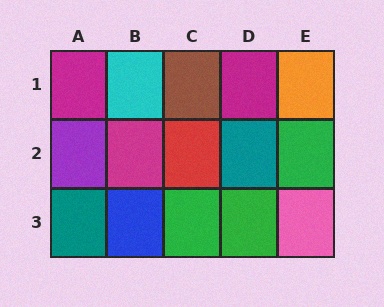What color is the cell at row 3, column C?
Green.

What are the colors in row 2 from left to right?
Purple, magenta, red, teal, green.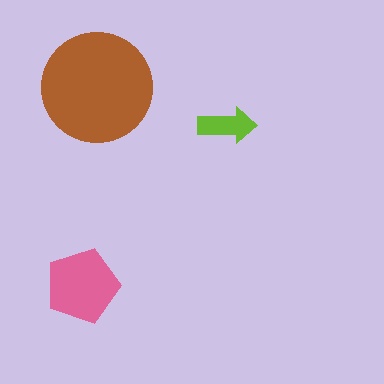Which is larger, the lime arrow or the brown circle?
The brown circle.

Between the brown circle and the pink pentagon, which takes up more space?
The brown circle.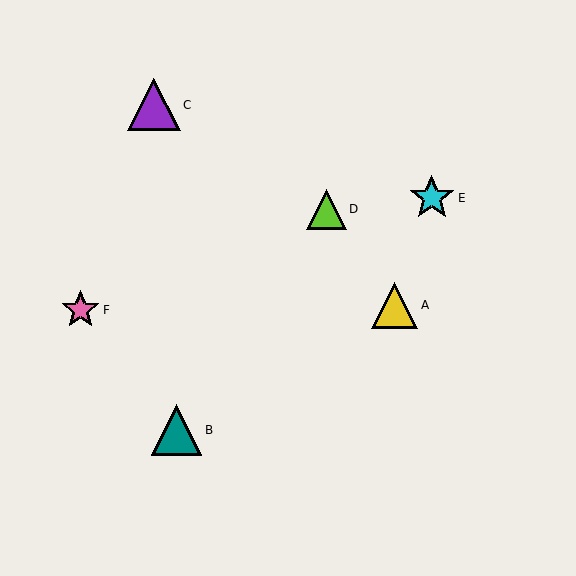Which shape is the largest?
The purple triangle (labeled C) is the largest.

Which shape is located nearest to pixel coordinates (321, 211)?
The lime triangle (labeled D) at (326, 209) is nearest to that location.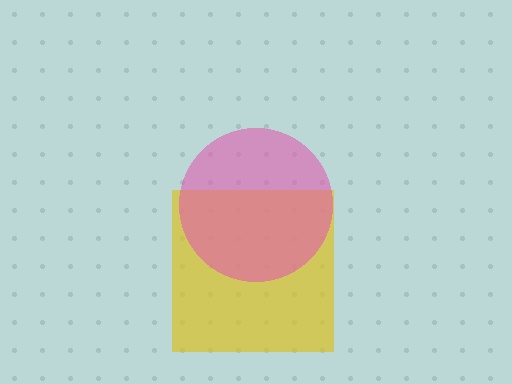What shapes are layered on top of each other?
The layered shapes are: a yellow square, a pink circle.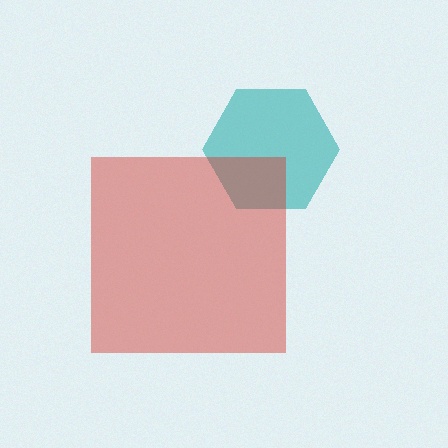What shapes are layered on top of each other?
The layered shapes are: a teal hexagon, a red square.